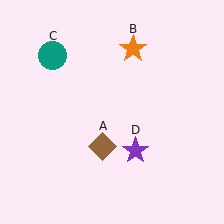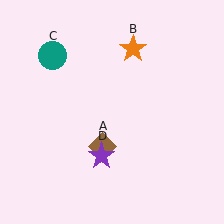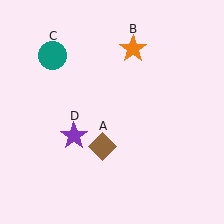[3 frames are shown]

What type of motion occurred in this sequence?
The purple star (object D) rotated clockwise around the center of the scene.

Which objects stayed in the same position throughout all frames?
Brown diamond (object A) and orange star (object B) and teal circle (object C) remained stationary.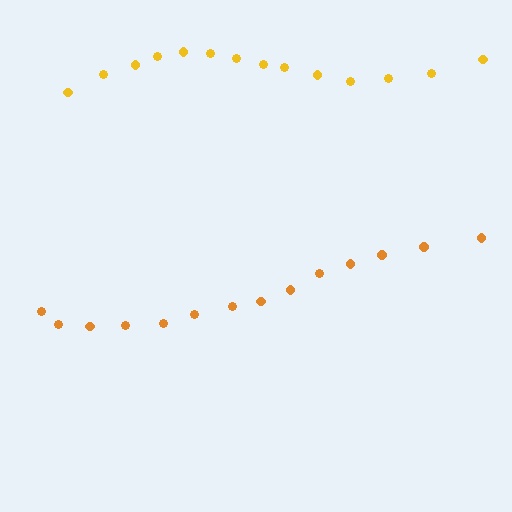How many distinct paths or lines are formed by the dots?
There are 2 distinct paths.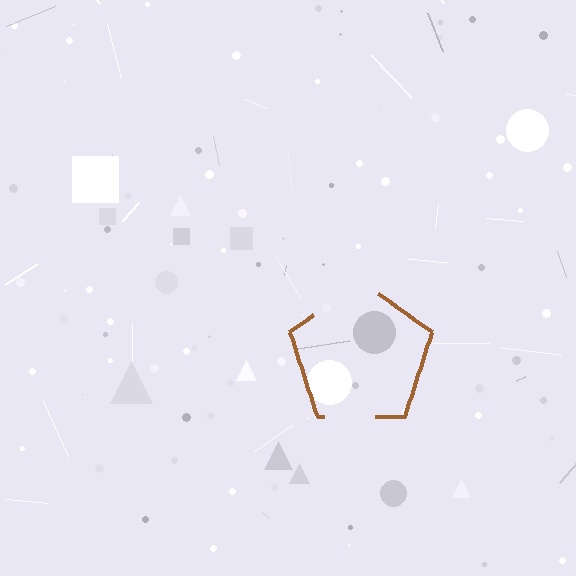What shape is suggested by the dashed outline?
The dashed outline suggests a pentagon.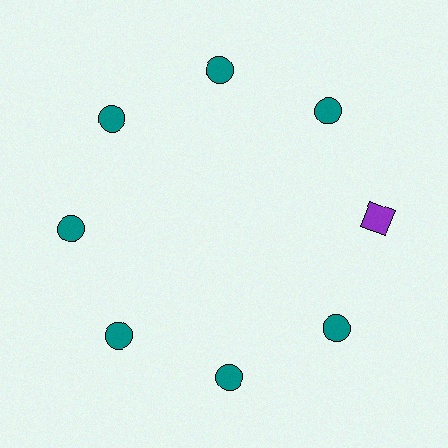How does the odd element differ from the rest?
It differs in both color (purple instead of teal) and shape (square instead of circle).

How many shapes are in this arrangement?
There are 8 shapes arranged in a ring pattern.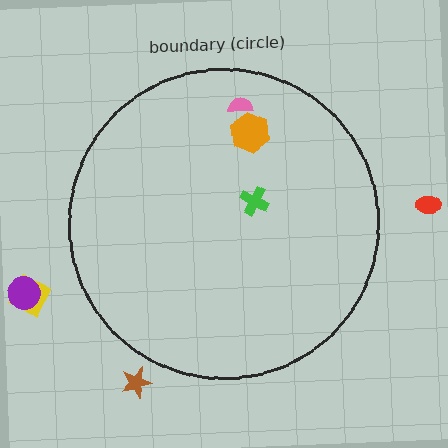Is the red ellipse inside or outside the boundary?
Outside.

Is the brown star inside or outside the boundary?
Outside.